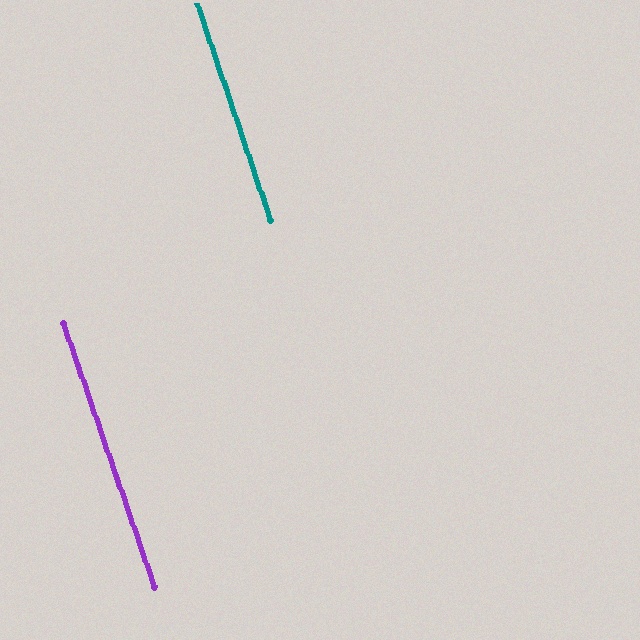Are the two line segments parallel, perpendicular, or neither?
Parallel — their directions differ by only 0.4°.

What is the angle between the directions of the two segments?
Approximately 0 degrees.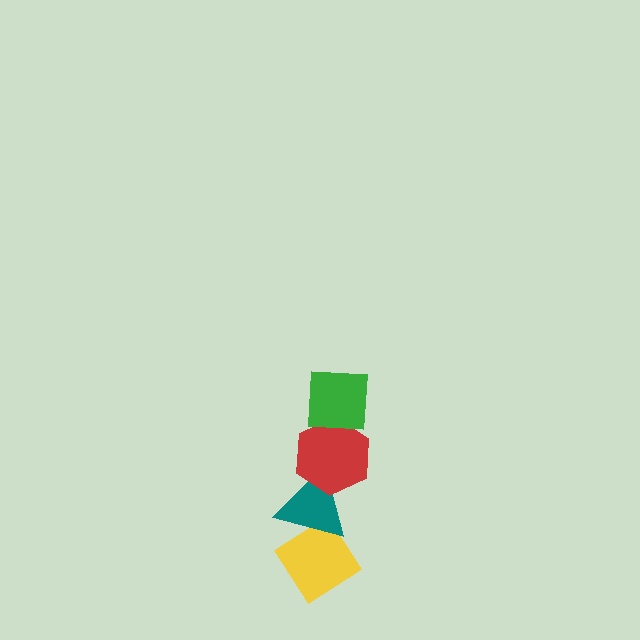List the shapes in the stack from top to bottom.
From top to bottom: the green square, the red hexagon, the teal triangle, the yellow diamond.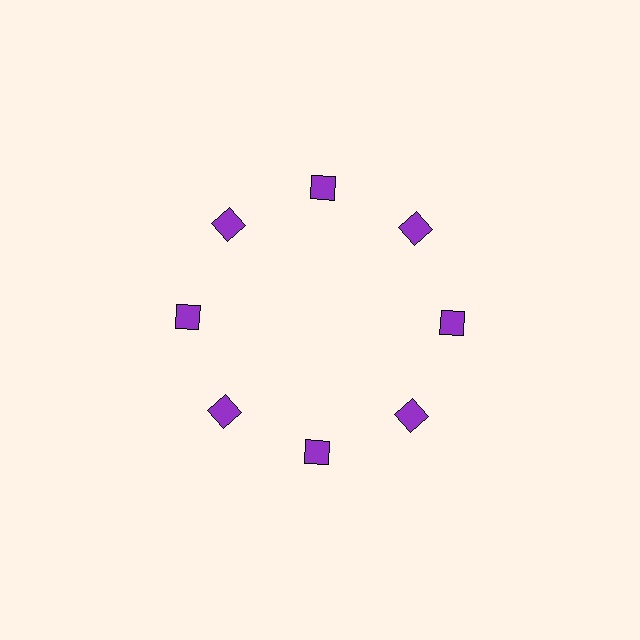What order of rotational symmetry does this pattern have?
This pattern has 8-fold rotational symmetry.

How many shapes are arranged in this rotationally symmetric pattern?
There are 8 shapes, arranged in 8 groups of 1.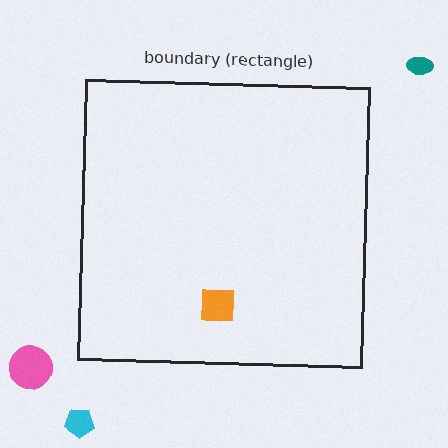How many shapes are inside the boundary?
1 inside, 3 outside.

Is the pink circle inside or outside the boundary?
Outside.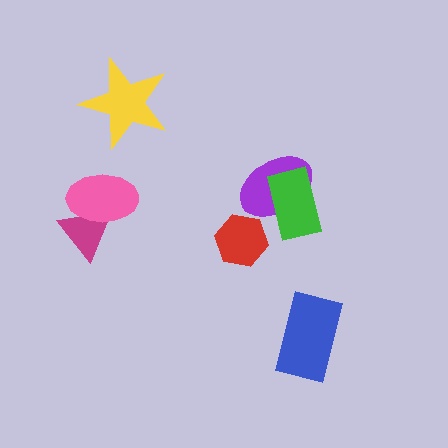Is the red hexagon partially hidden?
No, no other shape covers it.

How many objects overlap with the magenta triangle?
1 object overlaps with the magenta triangle.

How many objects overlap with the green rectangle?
1 object overlaps with the green rectangle.